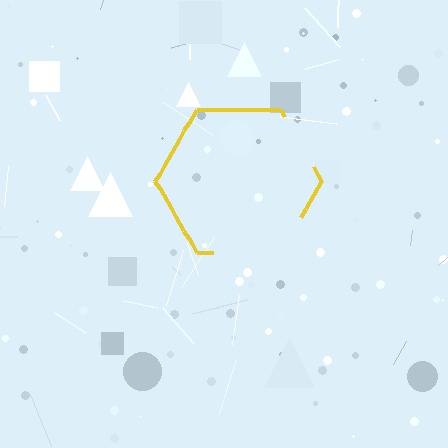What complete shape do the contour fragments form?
The contour fragments form a hexagon.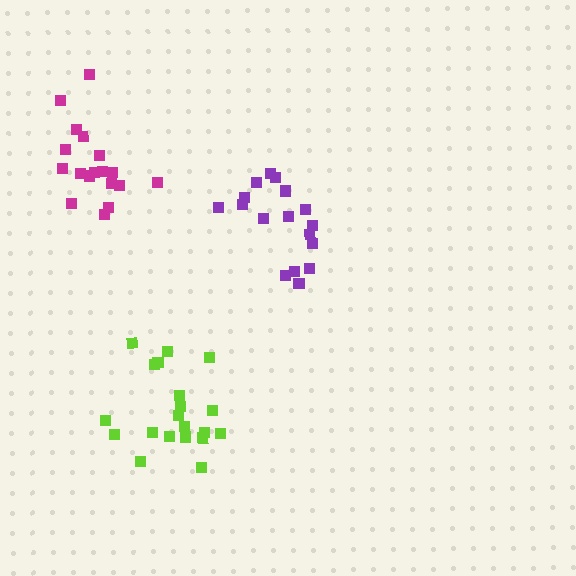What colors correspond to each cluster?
The clusters are colored: purple, magenta, lime.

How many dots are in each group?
Group 1: 17 dots, Group 2: 18 dots, Group 3: 20 dots (55 total).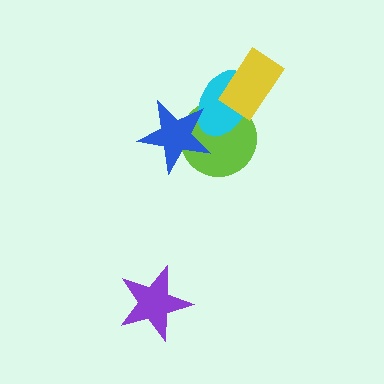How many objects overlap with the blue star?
2 objects overlap with the blue star.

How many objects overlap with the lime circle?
2 objects overlap with the lime circle.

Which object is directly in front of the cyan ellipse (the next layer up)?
The yellow rectangle is directly in front of the cyan ellipse.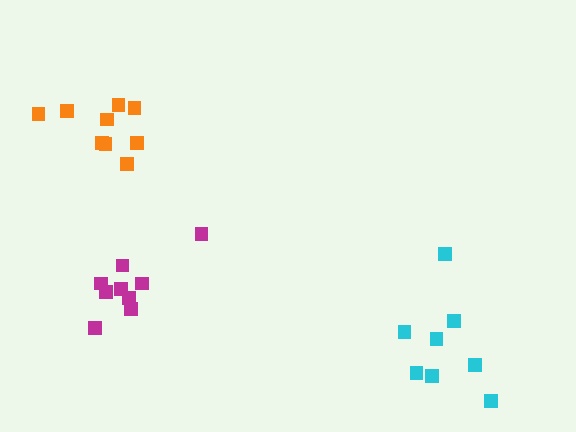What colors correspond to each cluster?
The clusters are colored: magenta, cyan, orange.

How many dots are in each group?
Group 1: 9 dots, Group 2: 8 dots, Group 3: 9 dots (26 total).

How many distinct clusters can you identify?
There are 3 distinct clusters.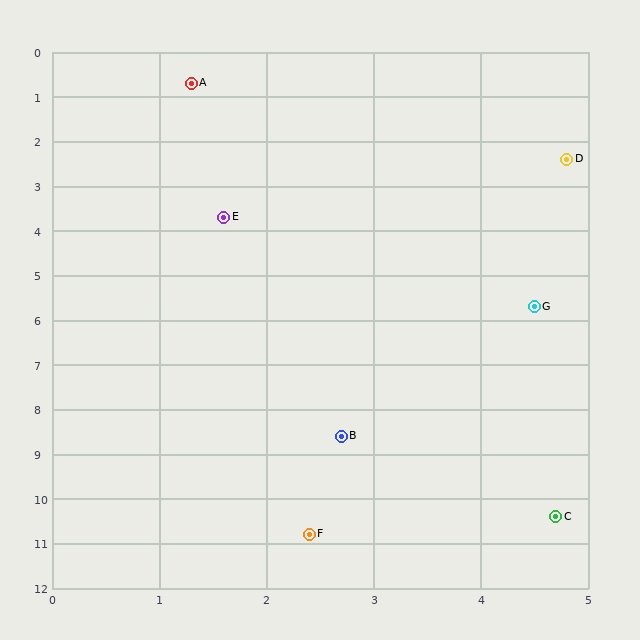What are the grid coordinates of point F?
Point F is at approximately (2.4, 10.8).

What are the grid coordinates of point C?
Point C is at approximately (4.7, 10.4).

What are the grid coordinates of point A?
Point A is at approximately (1.3, 0.7).